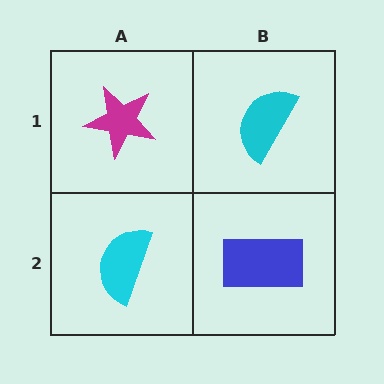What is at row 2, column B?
A blue rectangle.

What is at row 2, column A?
A cyan semicircle.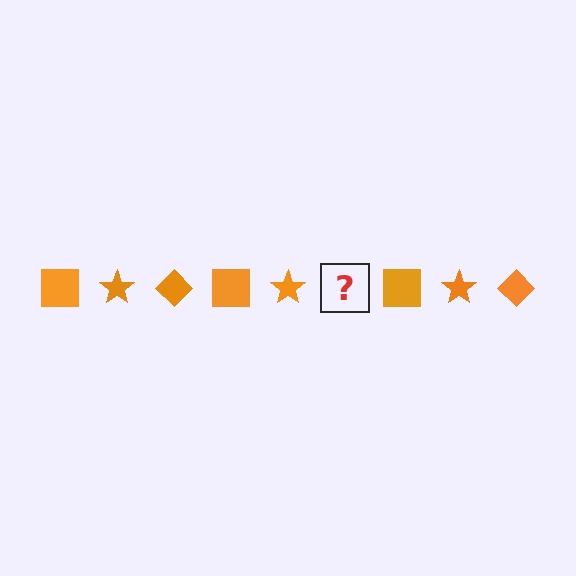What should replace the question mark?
The question mark should be replaced with an orange diamond.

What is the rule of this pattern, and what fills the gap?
The rule is that the pattern cycles through square, star, diamond shapes in orange. The gap should be filled with an orange diamond.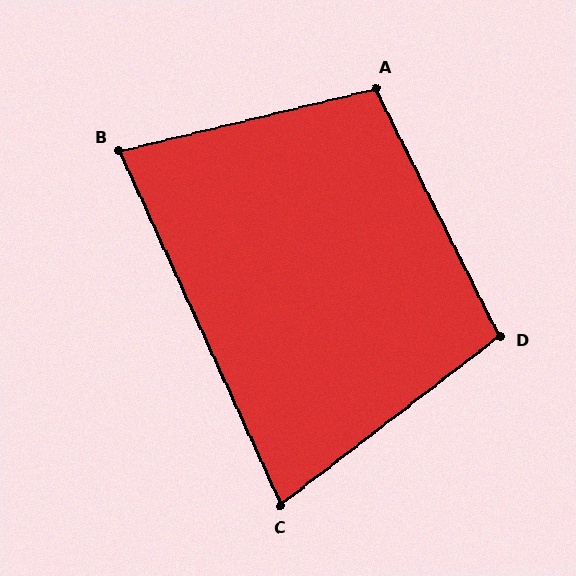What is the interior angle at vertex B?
Approximately 79 degrees (acute).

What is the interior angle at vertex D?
Approximately 101 degrees (obtuse).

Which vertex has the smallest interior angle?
C, at approximately 77 degrees.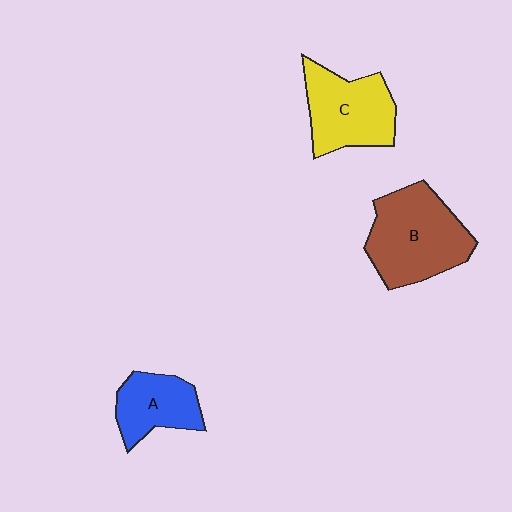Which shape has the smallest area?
Shape A (blue).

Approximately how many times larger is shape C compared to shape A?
Approximately 1.4 times.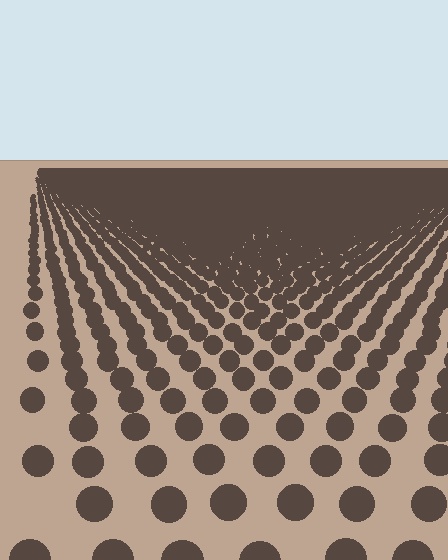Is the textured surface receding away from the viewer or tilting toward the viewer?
The surface is receding away from the viewer. Texture elements get smaller and denser toward the top.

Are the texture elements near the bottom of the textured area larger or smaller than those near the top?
Larger. Near the bottom, elements are closer to the viewer and appear at a bigger on-screen size.